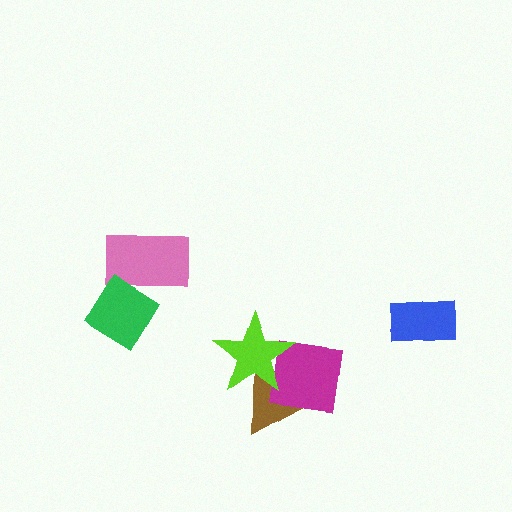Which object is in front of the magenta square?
The lime star is in front of the magenta square.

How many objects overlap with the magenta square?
2 objects overlap with the magenta square.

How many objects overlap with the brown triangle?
2 objects overlap with the brown triangle.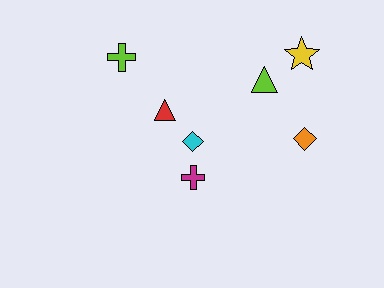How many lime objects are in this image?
There are 2 lime objects.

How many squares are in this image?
There are no squares.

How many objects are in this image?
There are 7 objects.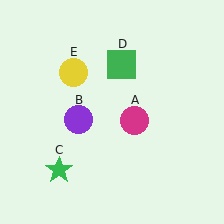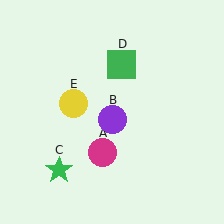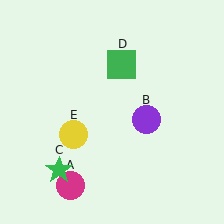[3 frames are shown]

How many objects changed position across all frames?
3 objects changed position: magenta circle (object A), purple circle (object B), yellow circle (object E).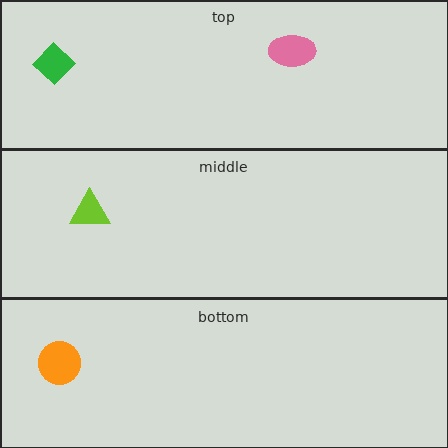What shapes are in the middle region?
The lime triangle.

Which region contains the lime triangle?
The middle region.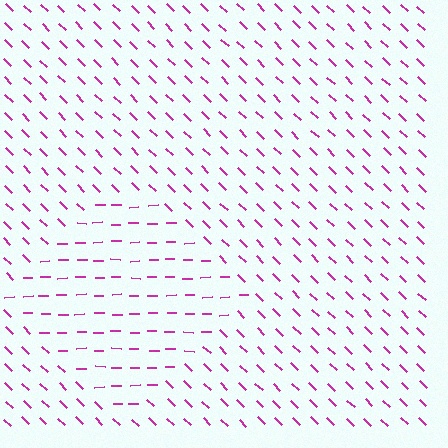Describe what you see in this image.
The image is filled with small magenta line segments. A diamond region in the image has lines oriented differently from the surrounding lines, creating a visible texture boundary.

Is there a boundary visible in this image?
Yes, there is a texture boundary formed by a change in line orientation.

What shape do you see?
I see a diamond.